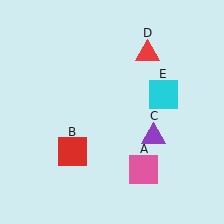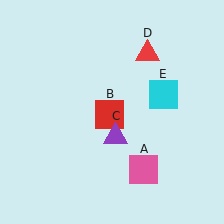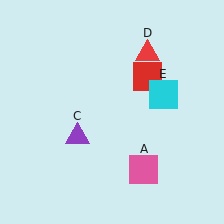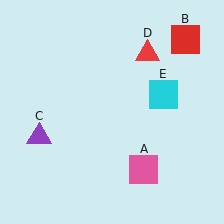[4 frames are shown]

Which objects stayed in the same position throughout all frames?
Pink square (object A) and red triangle (object D) and cyan square (object E) remained stationary.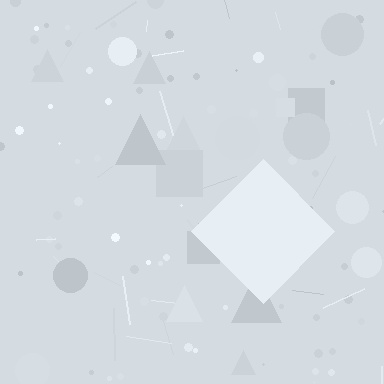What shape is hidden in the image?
A diamond is hidden in the image.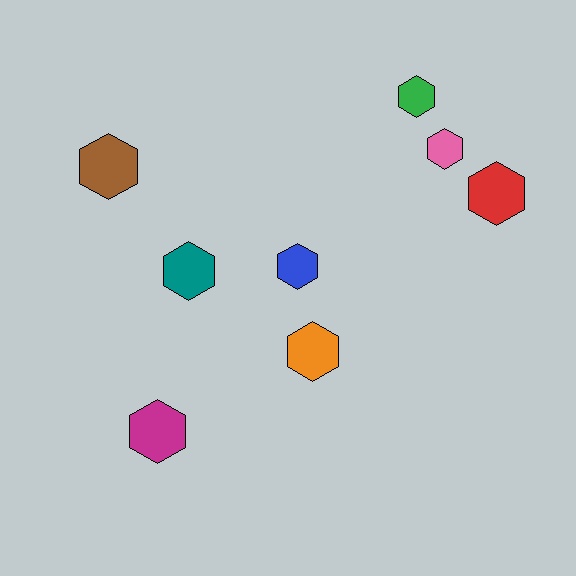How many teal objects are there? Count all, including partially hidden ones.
There is 1 teal object.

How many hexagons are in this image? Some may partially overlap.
There are 8 hexagons.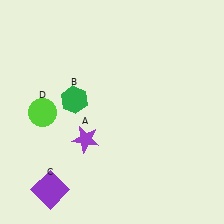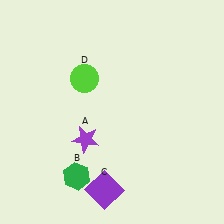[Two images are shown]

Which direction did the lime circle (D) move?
The lime circle (D) moved right.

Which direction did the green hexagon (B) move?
The green hexagon (B) moved down.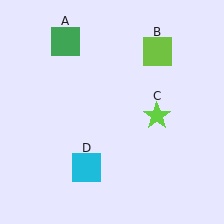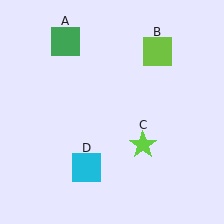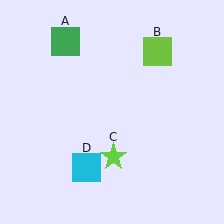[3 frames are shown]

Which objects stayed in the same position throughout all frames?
Green square (object A) and lime square (object B) and cyan square (object D) remained stationary.